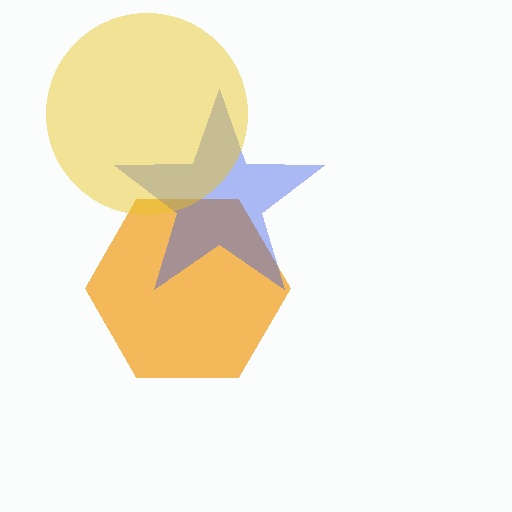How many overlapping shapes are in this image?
There are 3 overlapping shapes in the image.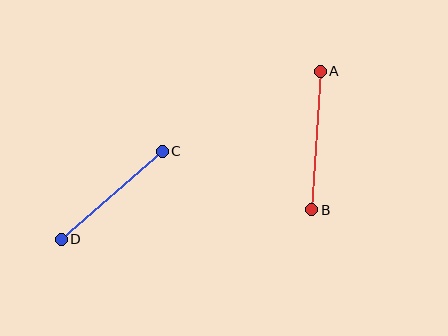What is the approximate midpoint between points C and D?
The midpoint is at approximately (112, 195) pixels.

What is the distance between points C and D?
The distance is approximately 134 pixels.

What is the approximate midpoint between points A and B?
The midpoint is at approximately (316, 141) pixels.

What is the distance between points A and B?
The distance is approximately 139 pixels.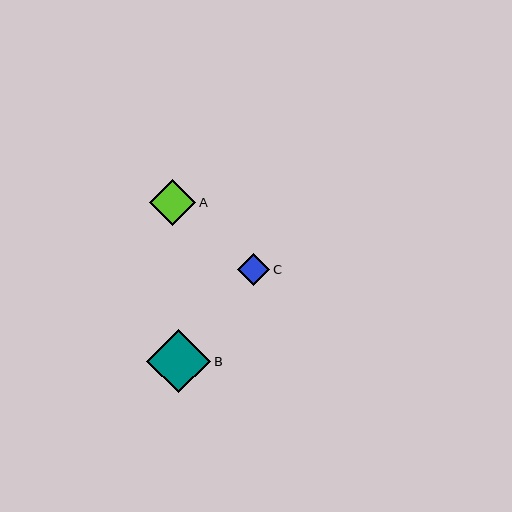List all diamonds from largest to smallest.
From largest to smallest: B, A, C.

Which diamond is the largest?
Diamond B is the largest with a size of approximately 63 pixels.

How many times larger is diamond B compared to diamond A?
Diamond B is approximately 1.4 times the size of diamond A.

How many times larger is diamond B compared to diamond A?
Diamond B is approximately 1.4 times the size of diamond A.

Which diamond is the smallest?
Diamond C is the smallest with a size of approximately 32 pixels.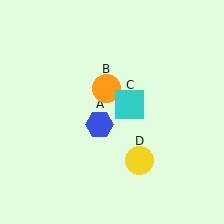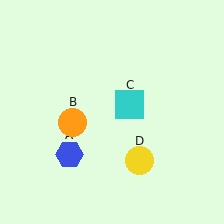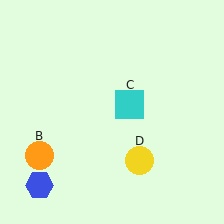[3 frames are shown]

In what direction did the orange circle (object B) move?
The orange circle (object B) moved down and to the left.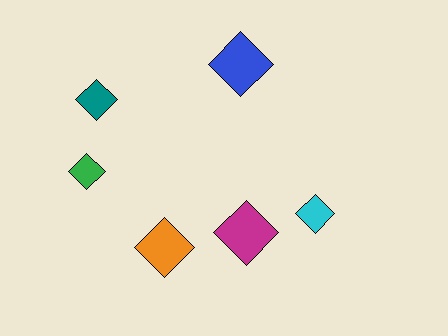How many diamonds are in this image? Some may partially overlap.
There are 6 diamonds.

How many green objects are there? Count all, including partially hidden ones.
There is 1 green object.